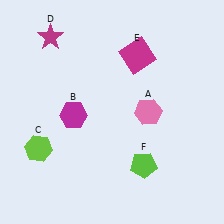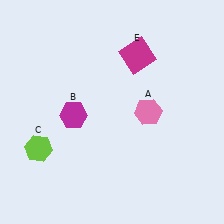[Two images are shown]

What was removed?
The lime pentagon (F), the magenta star (D) were removed in Image 2.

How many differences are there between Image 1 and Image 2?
There are 2 differences between the two images.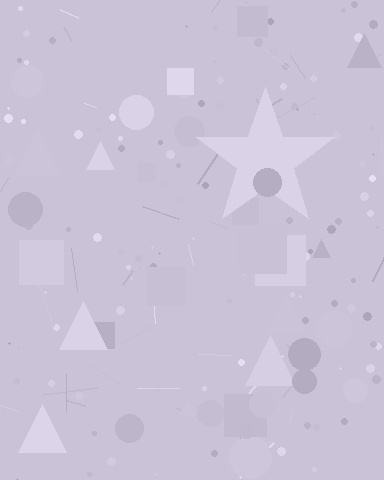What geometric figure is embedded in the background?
A star is embedded in the background.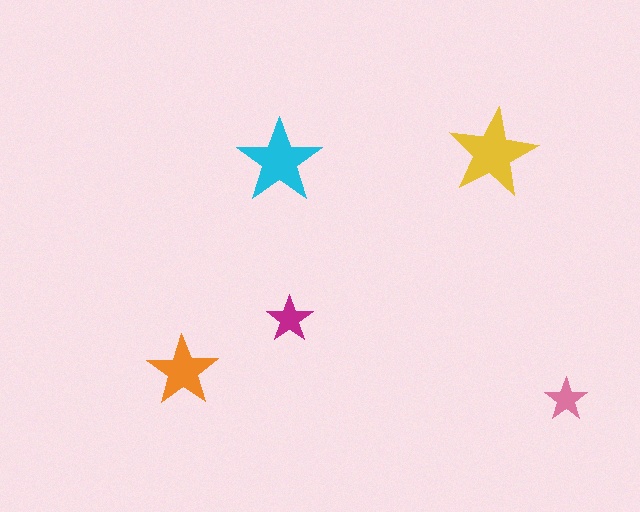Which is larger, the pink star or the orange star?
The orange one.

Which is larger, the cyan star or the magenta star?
The cyan one.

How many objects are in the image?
There are 5 objects in the image.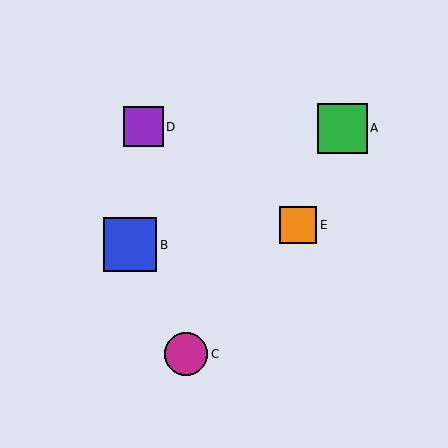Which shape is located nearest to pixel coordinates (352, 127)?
The green square (labeled A) at (342, 128) is nearest to that location.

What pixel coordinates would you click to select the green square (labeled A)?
Click at (342, 128) to select the green square A.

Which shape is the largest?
The blue square (labeled B) is the largest.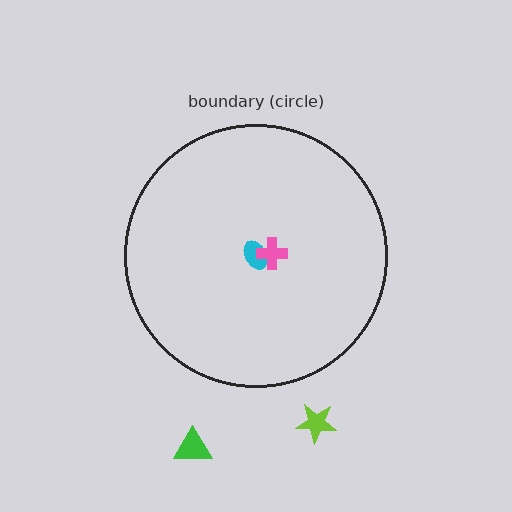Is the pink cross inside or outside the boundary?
Inside.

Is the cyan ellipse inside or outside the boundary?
Inside.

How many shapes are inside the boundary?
2 inside, 2 outside.